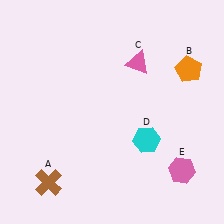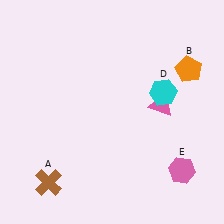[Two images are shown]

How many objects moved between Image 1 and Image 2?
2 objects moved between the two images.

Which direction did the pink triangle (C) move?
The pink triangle (C) moved down.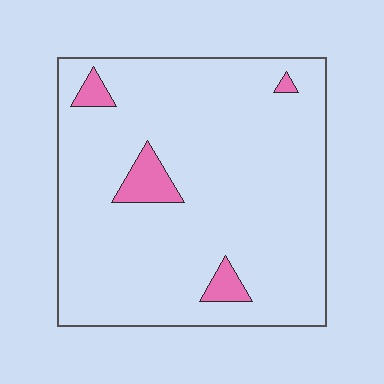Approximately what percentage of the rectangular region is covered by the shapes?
Approximately 5%.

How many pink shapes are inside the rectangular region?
4.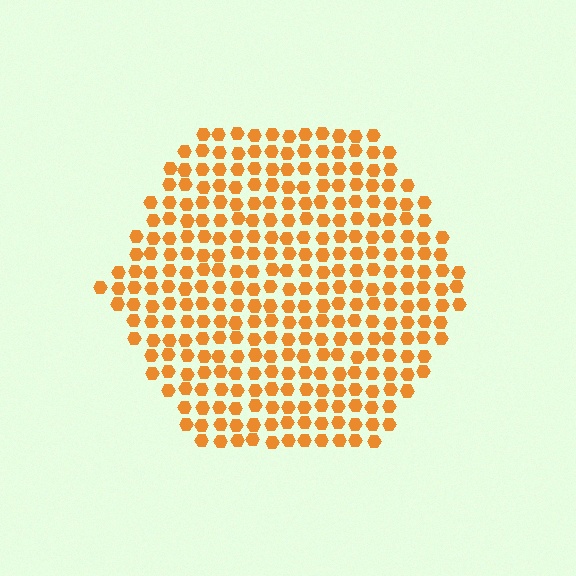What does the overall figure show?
The overall figure shows a hexagon.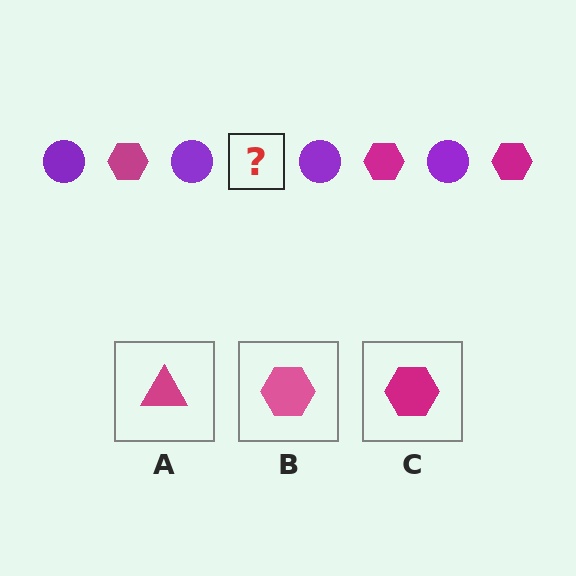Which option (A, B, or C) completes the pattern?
C.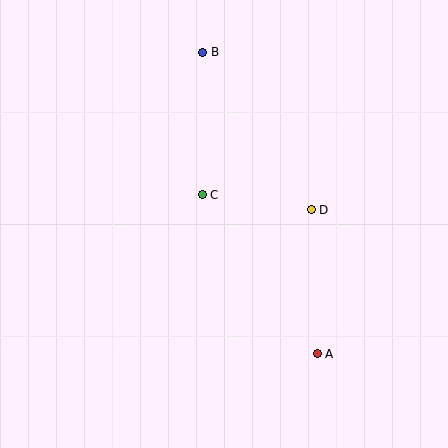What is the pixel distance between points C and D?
The distance between C and D is 110 pixels.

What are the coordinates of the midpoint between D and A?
The midpoint between D and A is at (314, 282).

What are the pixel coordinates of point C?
Point C is at (202, 195).